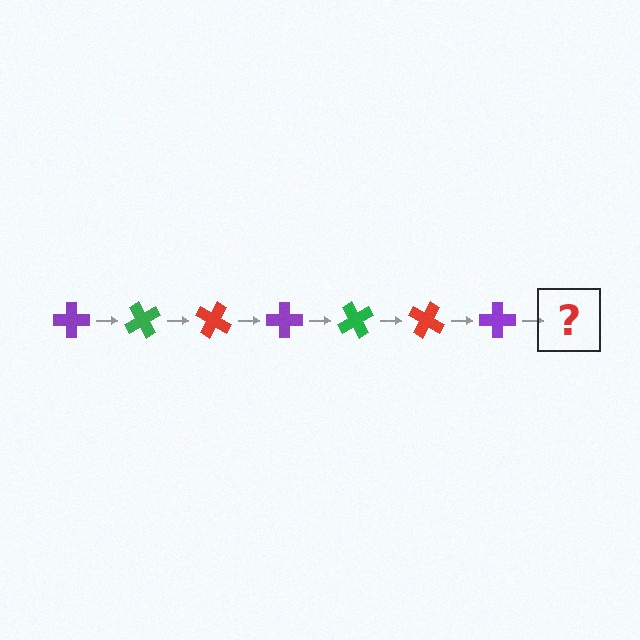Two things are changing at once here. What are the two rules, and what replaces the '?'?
The two rules are that it rotates 60 degrees each step and the color cycles through purple, green, and red. The '?' should be a green cross, rotated 420 degrees from the start.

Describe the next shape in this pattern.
It should be a green cross, rotated 420 degrees from the start.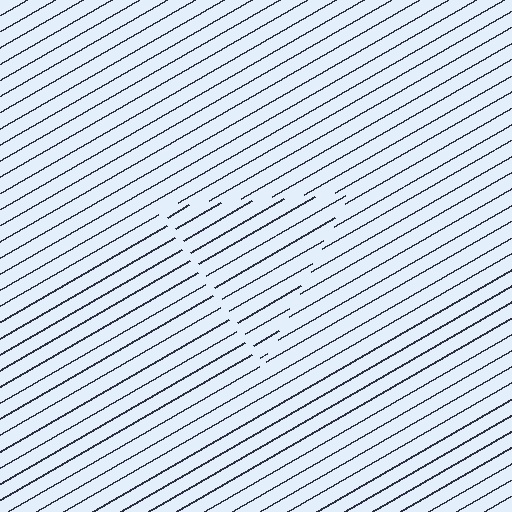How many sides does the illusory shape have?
3 sides — the line-ends trace a triangle.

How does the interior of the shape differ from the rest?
The interior of the shape contains the same grating, shifted by half a period — the contour is defined by the phase discontinuity where line-ends from the inner and outer gratings abut.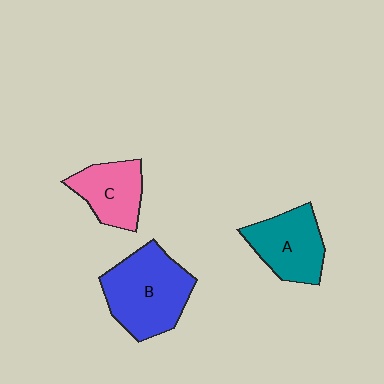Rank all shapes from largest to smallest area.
From largest to smallest: B (blue), A (teal), C (pink).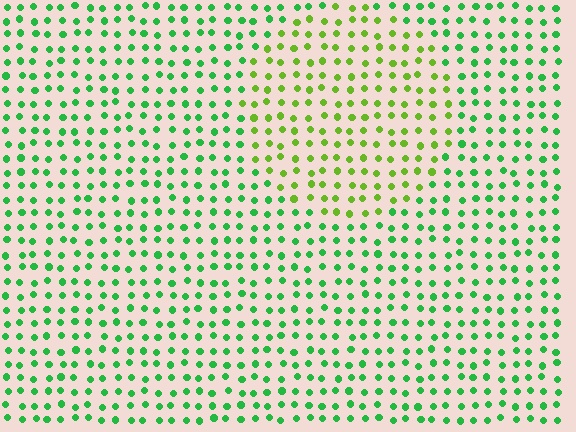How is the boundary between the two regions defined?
The boundary is defined purely by a slight shift in hue (about 38 degrees). Spacing, size, and orientation are identical on both sides.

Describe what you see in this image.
The image is filled with small green elements in a uniform arrangement. A circle-shaped region is visible where the elements are tinted to a slightly different hue, forming a subtle color boundary.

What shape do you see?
I see a circle.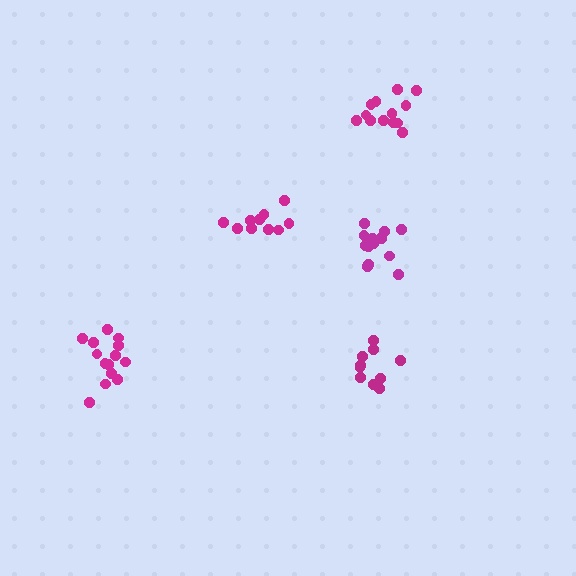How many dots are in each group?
Group 1: 10 dots, Group 2: 13 dots, Group 3: 14 dots, Group 4: 14 dots, Group 5: 10 dots (61 total).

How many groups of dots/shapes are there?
There are 5 groups.